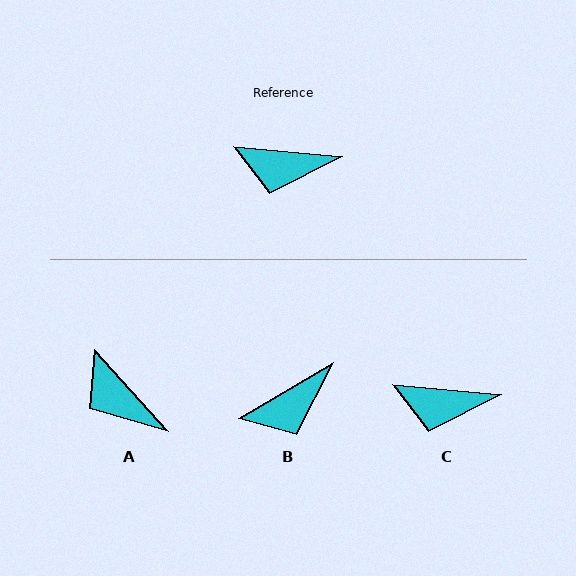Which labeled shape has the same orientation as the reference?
C.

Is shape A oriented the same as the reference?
No, it is off by about 42 degrees.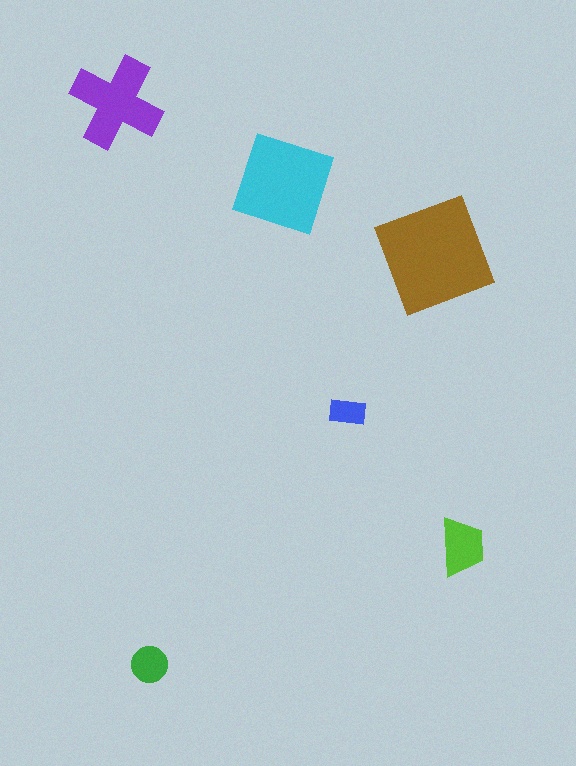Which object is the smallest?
The blue rectangle.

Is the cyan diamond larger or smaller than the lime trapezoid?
Larger.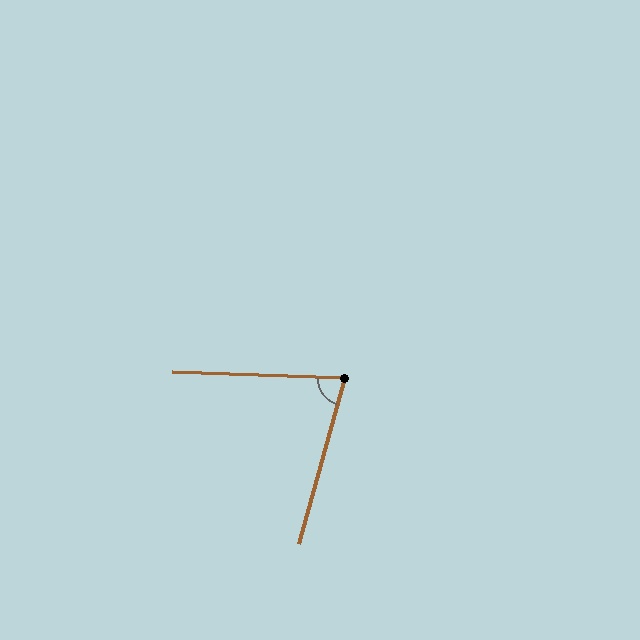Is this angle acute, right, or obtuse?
It is acute.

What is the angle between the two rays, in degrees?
Approximately 76 degrees.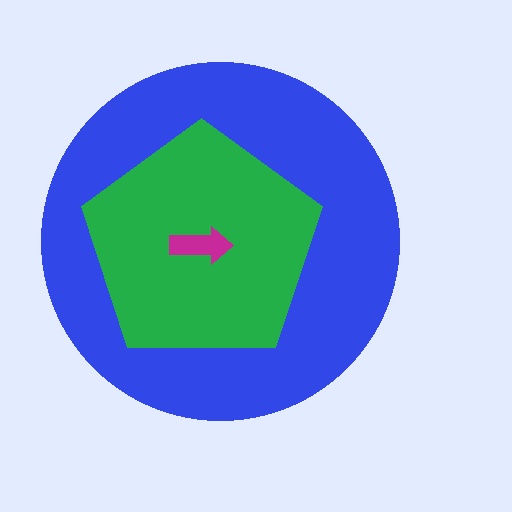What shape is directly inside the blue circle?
The green pentagon.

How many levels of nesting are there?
3.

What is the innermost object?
The magenta arrow.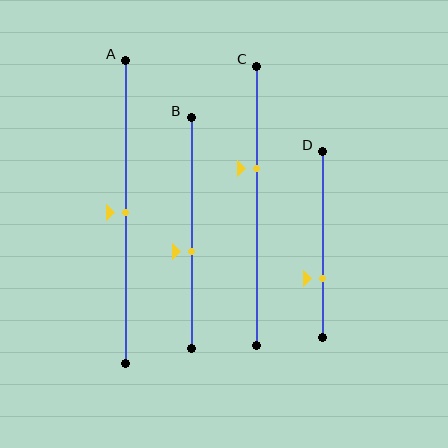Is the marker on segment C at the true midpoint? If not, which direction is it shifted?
No, the marker on segment C is shifted upward by about 13% of the segment length.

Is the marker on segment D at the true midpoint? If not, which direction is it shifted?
No, the marker on segment D is shifted downward by about 18% of the segment length.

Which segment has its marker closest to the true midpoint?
Segment A has its marker closest to the true midpoint.